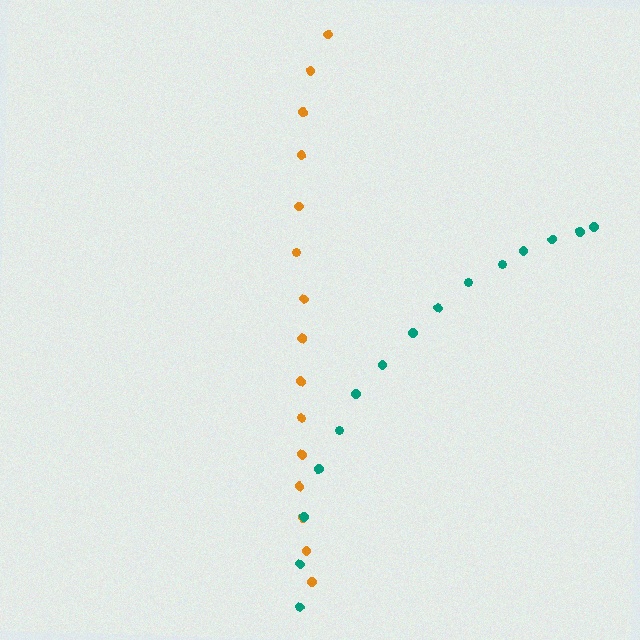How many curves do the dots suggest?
There are 2 distinct paths.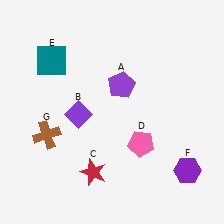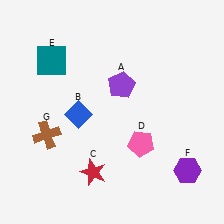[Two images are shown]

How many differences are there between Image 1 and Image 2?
There is 1 difference between the two images.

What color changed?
The diamond (B) changed from purple in Image 1 to blue in Image 2.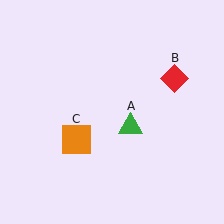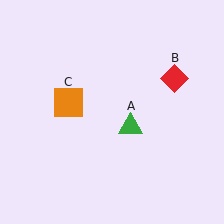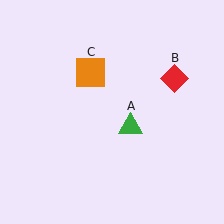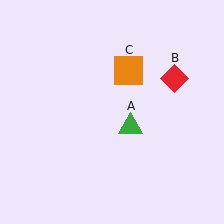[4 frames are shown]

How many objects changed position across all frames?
1 object changed position: orange square (object C).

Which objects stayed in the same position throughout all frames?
Green triangle (object A) and red diamond (object B) remained stationary.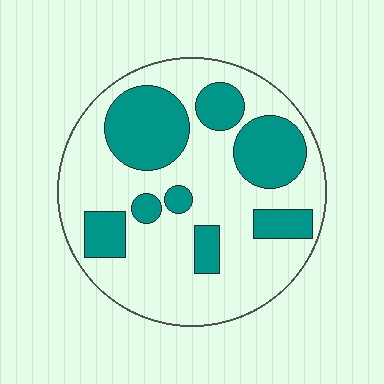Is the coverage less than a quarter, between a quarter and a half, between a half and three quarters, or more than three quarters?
Between a quarter and a half.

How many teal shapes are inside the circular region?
8.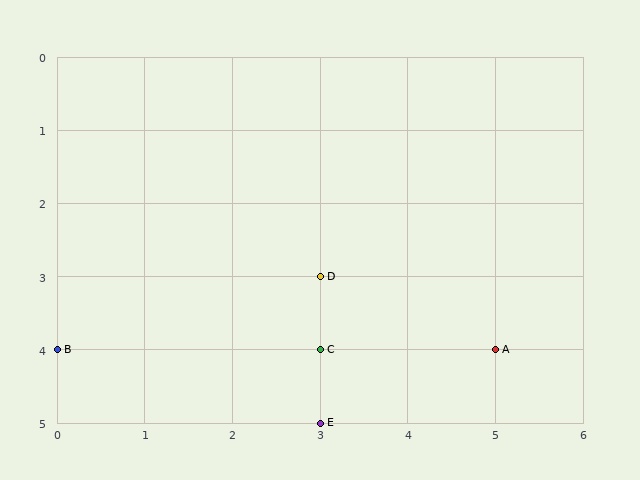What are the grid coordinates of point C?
Point C is at grid coordinates (3, 4).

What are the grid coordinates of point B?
Point B is at grid coordinates (0, 4).